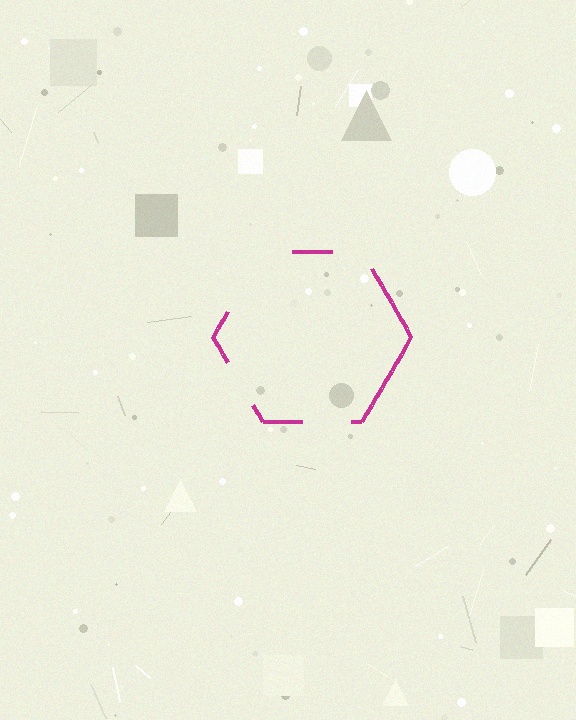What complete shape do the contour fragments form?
The contour fragments form a hexagon.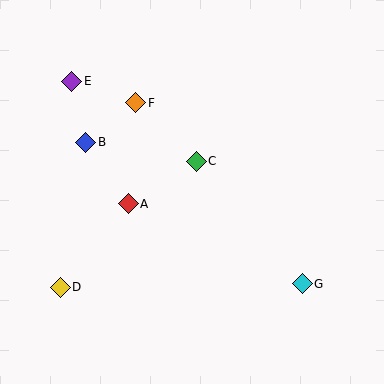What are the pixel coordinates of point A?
Point A is at (128, 204).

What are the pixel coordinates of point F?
Point F is at (136, 103).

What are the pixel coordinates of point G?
Point G is at (302, 284).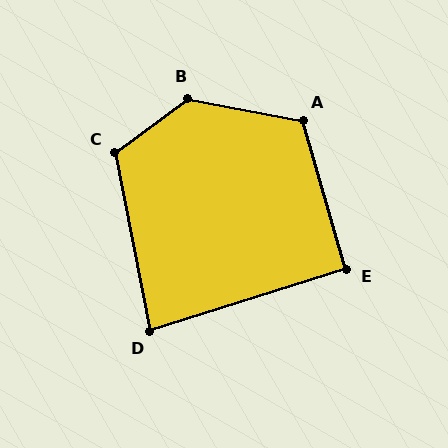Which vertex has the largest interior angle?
B, at approximately 133 degrees.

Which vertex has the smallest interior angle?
D, at approximately 84 degrees.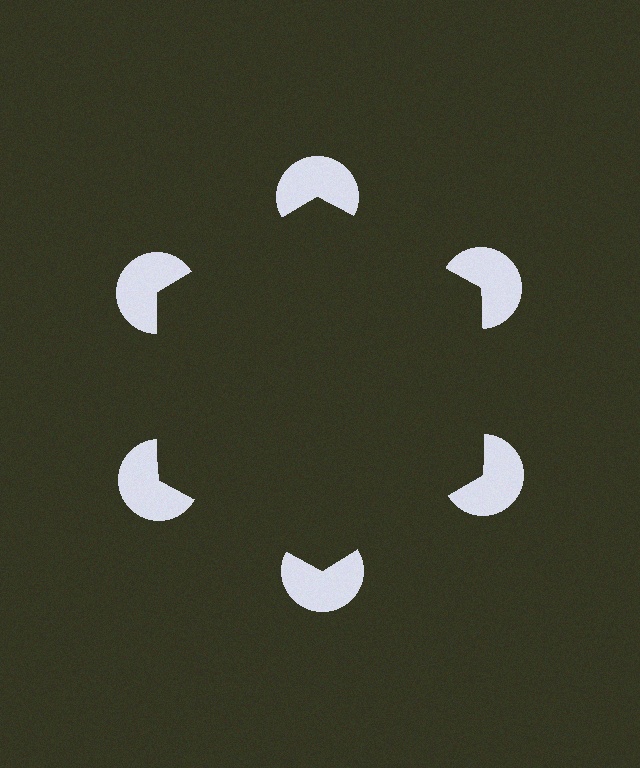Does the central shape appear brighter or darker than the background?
It typically appears slightly darker than the background, even though no actual brightness change is drawn.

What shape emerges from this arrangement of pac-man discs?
An illusory hexagon — its edges are inferred from the aligned wedge cuts in the pac-man discs, not physically drawn.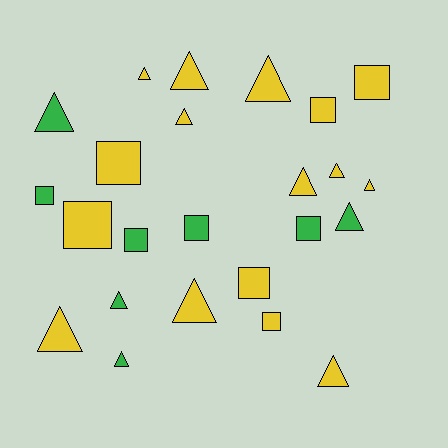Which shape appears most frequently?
Triangle, with 14 objects.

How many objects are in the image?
There are 24 objects.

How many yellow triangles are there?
There are 10 yellow triangles.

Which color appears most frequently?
Yellow, with 16 objects.